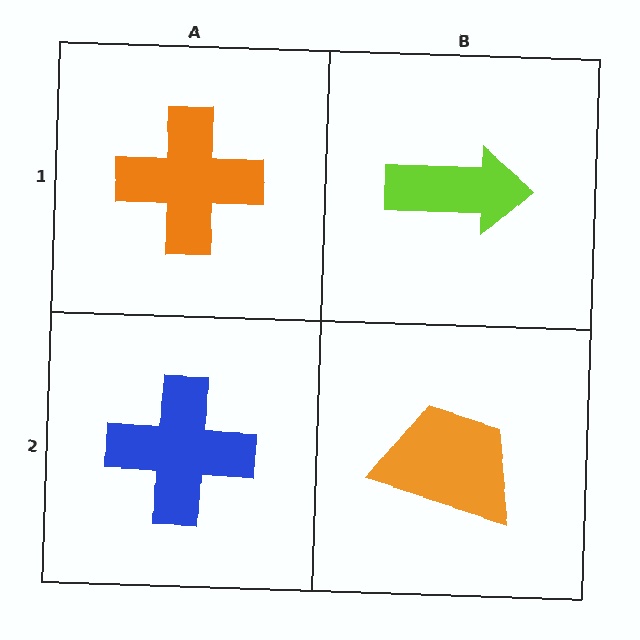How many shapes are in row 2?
2 shapes.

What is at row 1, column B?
A lime arrow.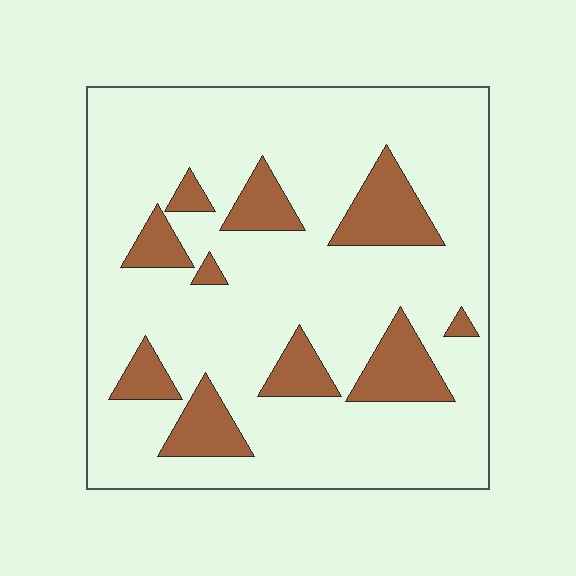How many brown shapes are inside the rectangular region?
10.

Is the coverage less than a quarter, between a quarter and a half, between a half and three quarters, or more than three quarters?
Less than a quarter.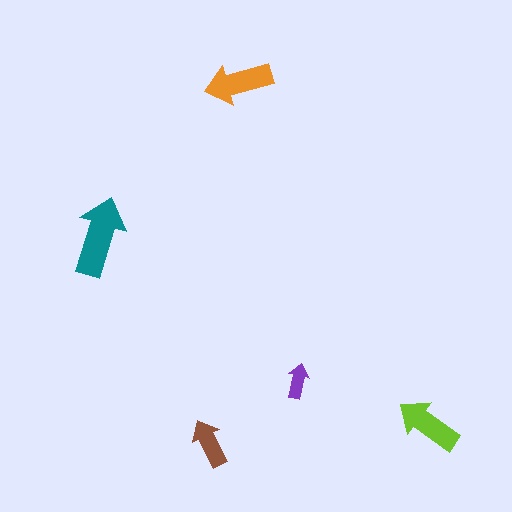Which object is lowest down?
The brown arrow is bottommost.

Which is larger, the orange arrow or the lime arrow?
The orange one.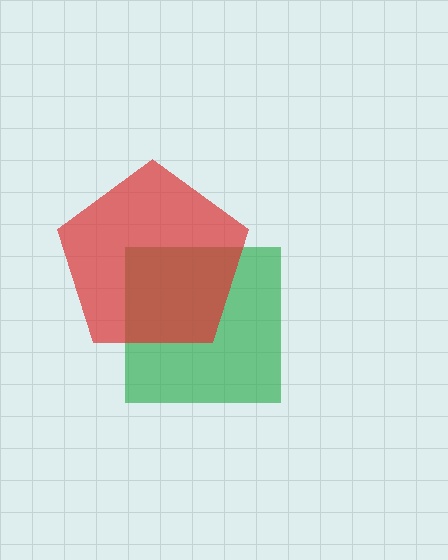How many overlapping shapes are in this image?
There are 2 overlapping shapes in the image.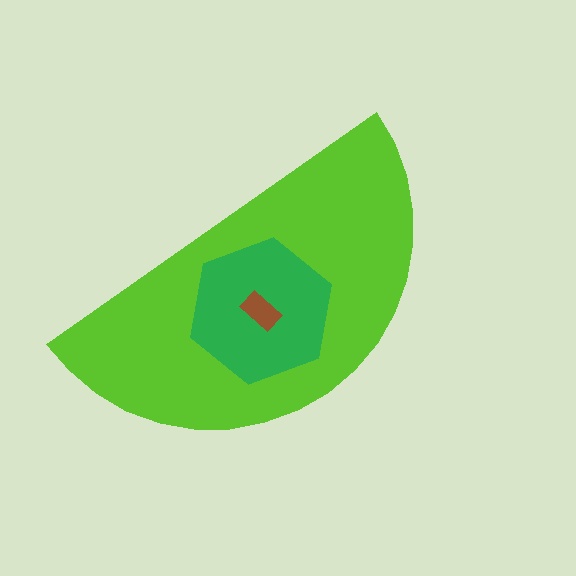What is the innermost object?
The brown rectangle.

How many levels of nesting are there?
3.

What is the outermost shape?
The lime semicircle.